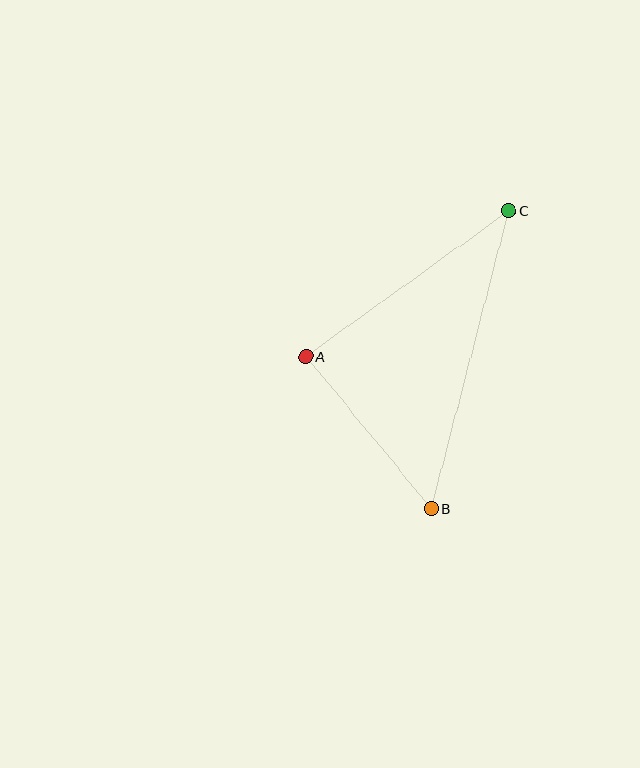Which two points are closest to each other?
Points A and B are closest to each other.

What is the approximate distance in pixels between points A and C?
The distance between A and C is approximately 250 pixels.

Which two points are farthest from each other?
Points B and C are farthest from each other.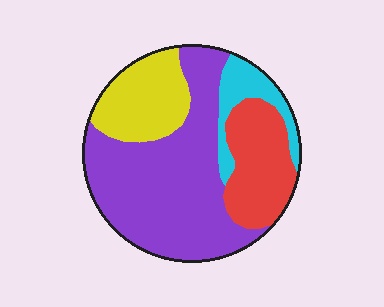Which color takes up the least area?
Cyan, at roughly 10%.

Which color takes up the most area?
Purple, at roughly 50%.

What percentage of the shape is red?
Red covers around 20% of the shape.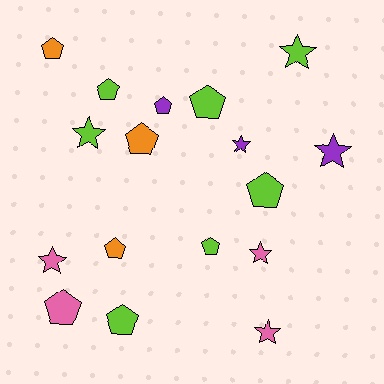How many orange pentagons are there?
There are 3 orange pentagons.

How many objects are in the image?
There are 17 objects.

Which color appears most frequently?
Lime, with 7 objects.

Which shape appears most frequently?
Pentagon, with 10 objects.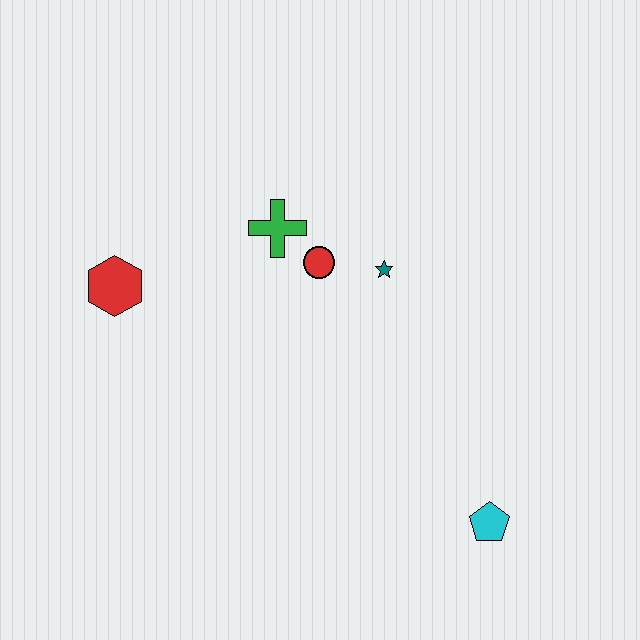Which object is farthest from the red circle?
The cyan pentagon is farthest from the red circle.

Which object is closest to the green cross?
The red circle is closest to the green cross.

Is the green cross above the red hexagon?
Yes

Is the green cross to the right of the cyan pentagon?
No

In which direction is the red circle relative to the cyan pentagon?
The red circle is above the cyan pentagon.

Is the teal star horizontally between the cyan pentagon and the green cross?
Yes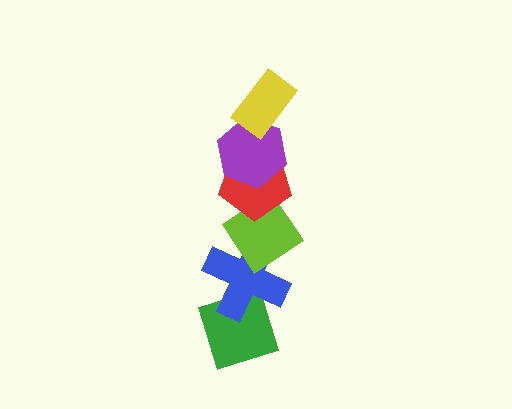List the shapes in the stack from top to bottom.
From top to bottom: the yellow rectangle, the purple hexagon, the red pentagon, the lime diamond, the blue cross, the green diamond.